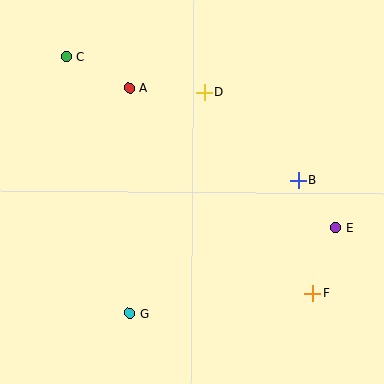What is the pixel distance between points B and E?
The distance between B and E is 60 pixels.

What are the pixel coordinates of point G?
Point G is at (130, 313).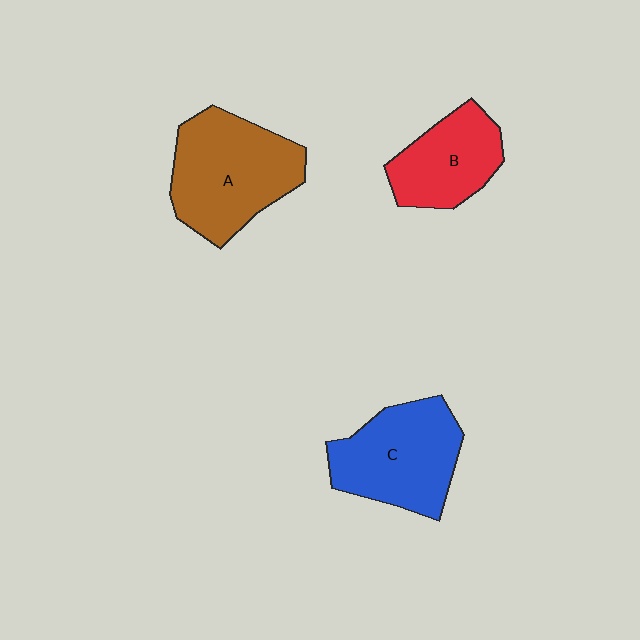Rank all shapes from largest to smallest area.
From largest to smallest: A (brown), C (blue), B (red).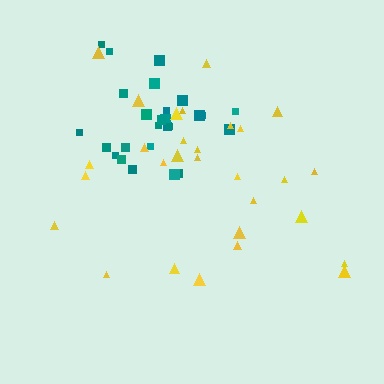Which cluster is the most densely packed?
Teal.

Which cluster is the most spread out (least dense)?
Yellow.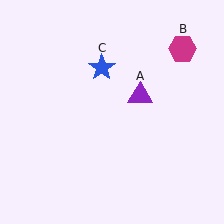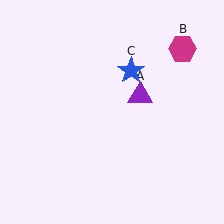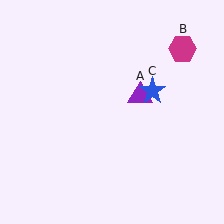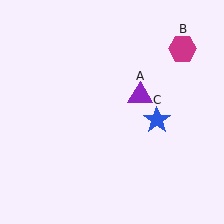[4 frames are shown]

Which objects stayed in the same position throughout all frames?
Purple triangle (object A) and magenta hexagon (object B) remained stationary.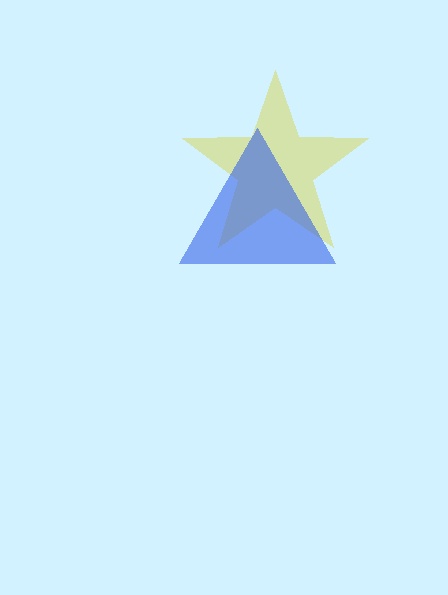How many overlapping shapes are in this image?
There are 2 overlapping shapes in the image.